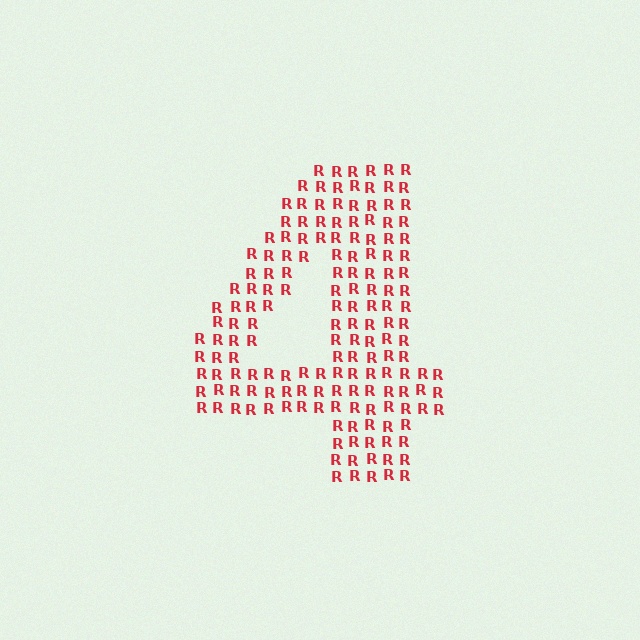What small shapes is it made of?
It is made of small letter R's.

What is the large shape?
The large shape is the digit 4.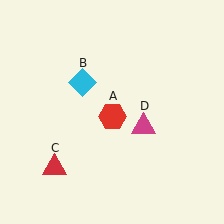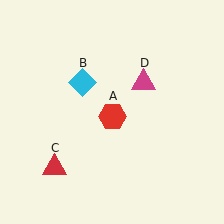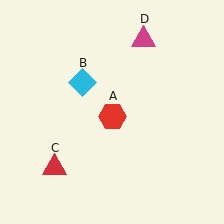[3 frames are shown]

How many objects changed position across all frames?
1 object changed position: magenta triangle (object D).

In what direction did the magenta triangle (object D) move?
The magenta triangle (object D) moved up.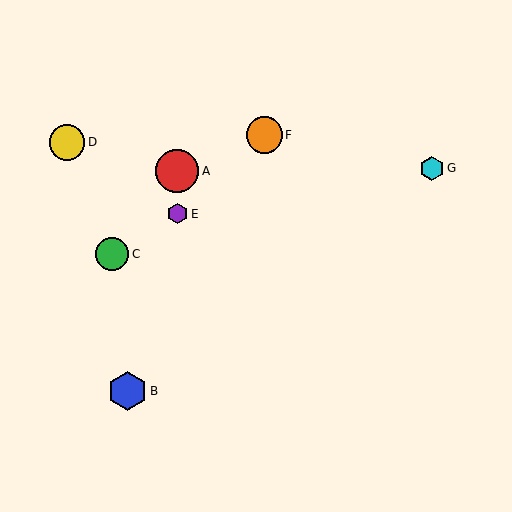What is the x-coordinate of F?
Object F is at x≈264.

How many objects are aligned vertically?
2 objects (A, E) are aligned vertically.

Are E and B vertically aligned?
No, E is at x≈177 and B is at x≈128.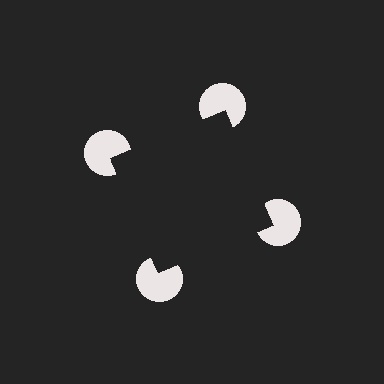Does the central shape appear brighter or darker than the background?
It typically appears slightly darker than the background, even though no actual brightness change is drawn.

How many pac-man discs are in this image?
There are 4 — one at each vertex of the illusory square.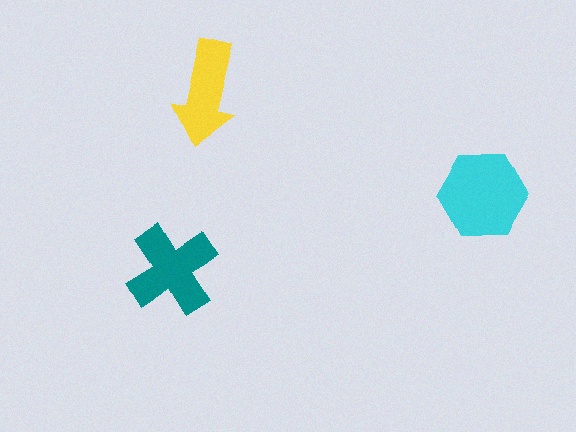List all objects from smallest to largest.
The yellow arrow, the teal cross, the cyan hexagon.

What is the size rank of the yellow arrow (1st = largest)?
3rd.